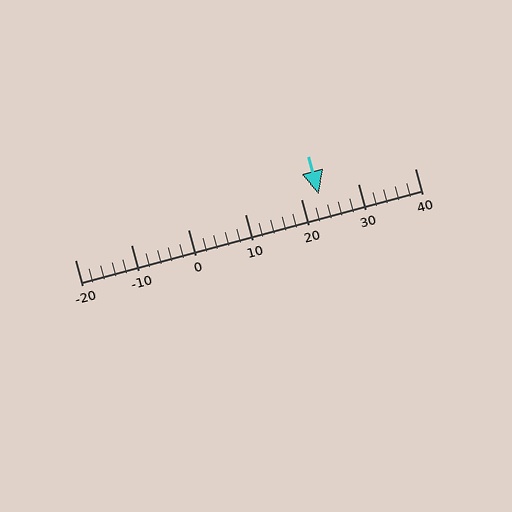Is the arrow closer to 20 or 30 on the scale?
The arrow is closer to 20.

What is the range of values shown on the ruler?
The ruler shows values from -20 to 40.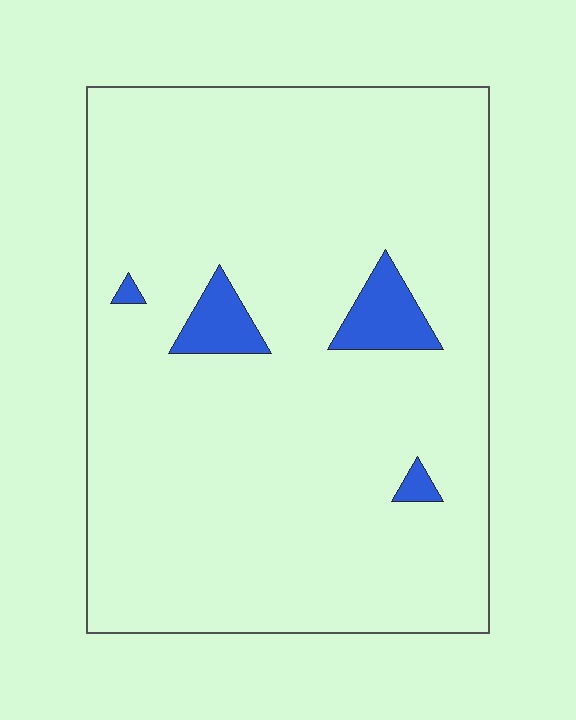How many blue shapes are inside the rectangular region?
4.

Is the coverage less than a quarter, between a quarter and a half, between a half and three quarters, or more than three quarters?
Less than a quarter.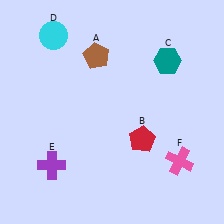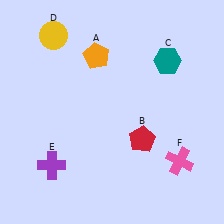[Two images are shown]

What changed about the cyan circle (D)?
In Image 1, D is cyan. In Image 2, it changed to yellow.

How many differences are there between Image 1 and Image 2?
There are 2 differences between the two images.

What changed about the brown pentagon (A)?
In Image 1, A is brown. In Image 2, it changed to orange.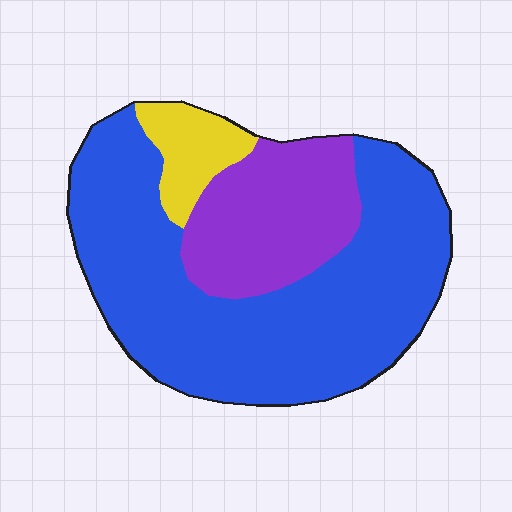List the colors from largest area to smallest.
From largest to smallest: blue, purple, yellow.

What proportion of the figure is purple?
Purple covers 24% of the figure.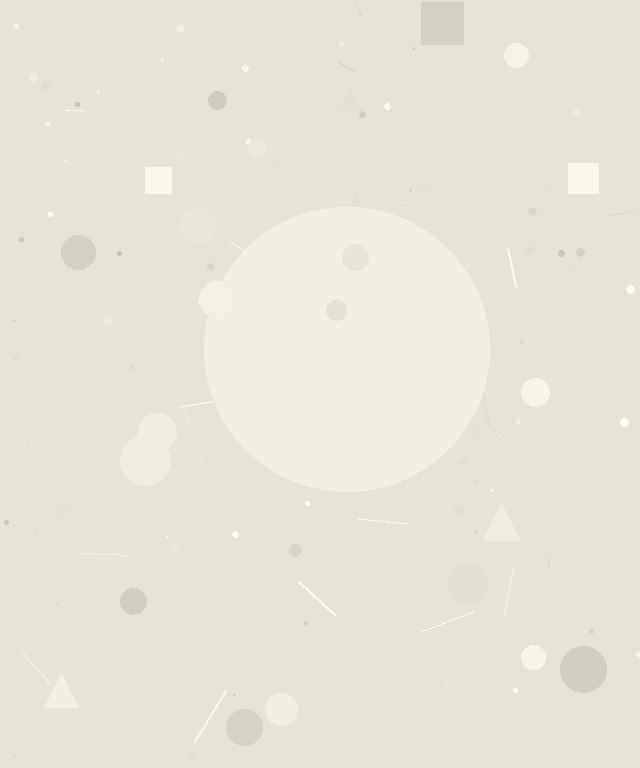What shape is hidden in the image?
A circle is hidden in the image.